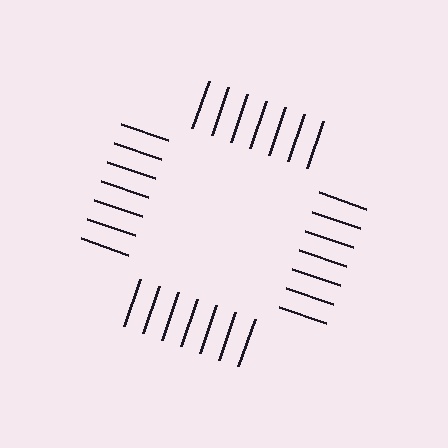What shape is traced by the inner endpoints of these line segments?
An illusory square — the line segments terminate on its edges but no continuous stroke is drawn.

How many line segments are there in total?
28 — 7 along each of the 4 edges.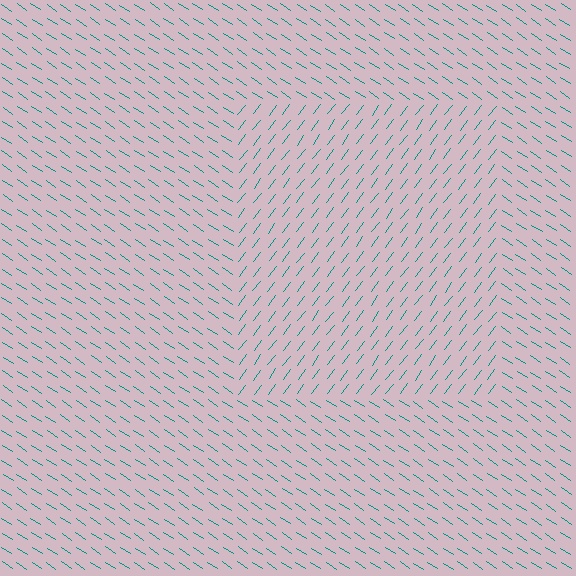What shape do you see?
I see a rectangle.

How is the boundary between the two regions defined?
The boundary is defined purely by a change in line orientation (approximately 87 degrees difference). All lines are the same color and thickness.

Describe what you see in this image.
The image is filled with small teal line segments. A rectangle region in the image has lines oriented differently from the surrounding lines, creating a visible texture boundary.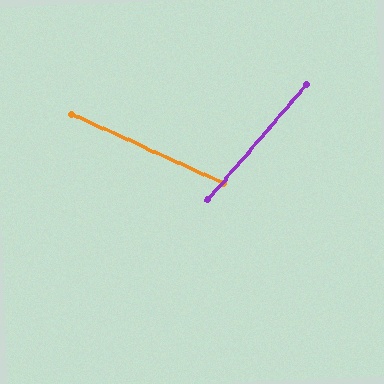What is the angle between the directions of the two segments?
Approximately 74 degrees.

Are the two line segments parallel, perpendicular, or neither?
Neither parallel nor perpendicular — they differ by about 74°.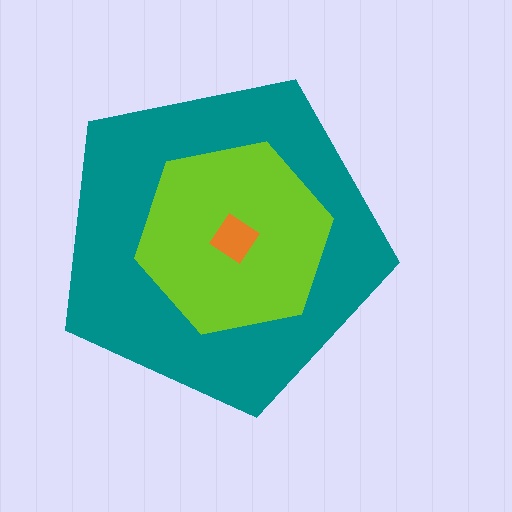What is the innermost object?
The orange diamond.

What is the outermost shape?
The teal pentagon.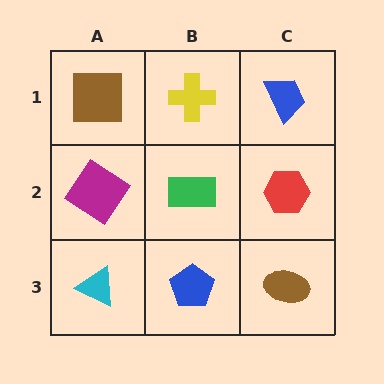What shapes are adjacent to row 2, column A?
A brown square (row 1, column A), a cyan triangle (row 3, column A), a green rectangle (row 2, column B).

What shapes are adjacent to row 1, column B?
A green rectangle (row 2, column B), a brown square (row 1, column A), a blue trapezoid (row 1, column C).